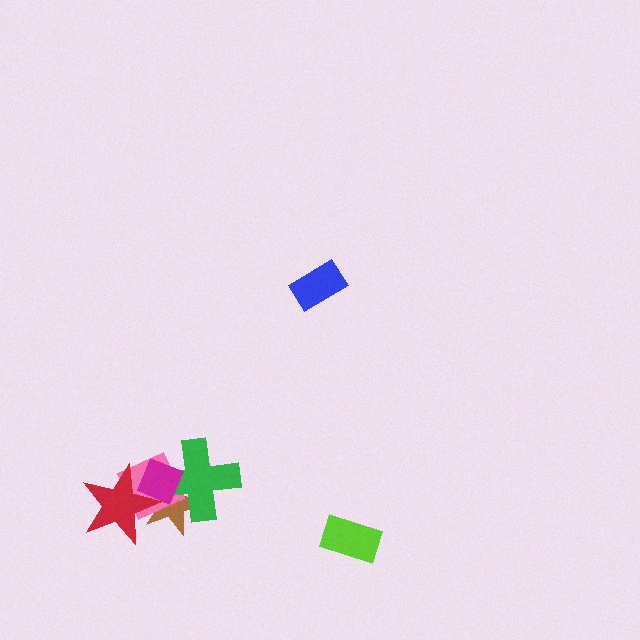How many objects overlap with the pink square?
4 objects overlap with the pink square.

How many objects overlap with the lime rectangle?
0 objects overlap with the lime rectangle.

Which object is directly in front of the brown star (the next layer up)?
The pink square is directly in front of the brown star.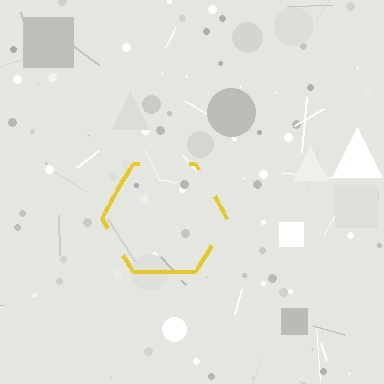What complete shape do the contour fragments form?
The contour fragments form a hexagon.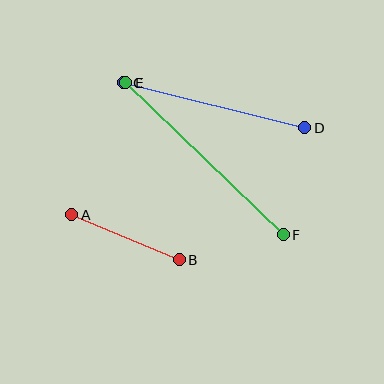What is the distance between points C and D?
The distance is approximately 186 pixels.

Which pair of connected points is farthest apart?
Points E and F are farthest apart.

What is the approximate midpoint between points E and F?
The midpoint is at approximately (205, 159) pixels.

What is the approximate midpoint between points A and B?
The midpoint is at approximately (125, 237) pixels.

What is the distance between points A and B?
The distance is approximately 116 pixels.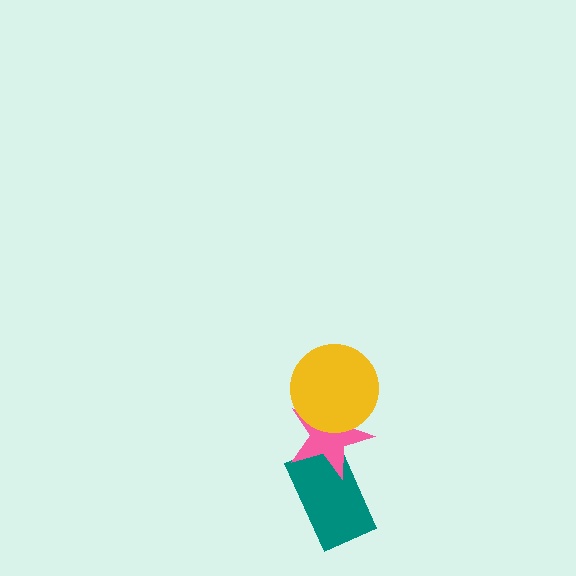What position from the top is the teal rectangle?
The teal rectangle is 3rd from the top.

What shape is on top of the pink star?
The yellow circle is on top of the pink star.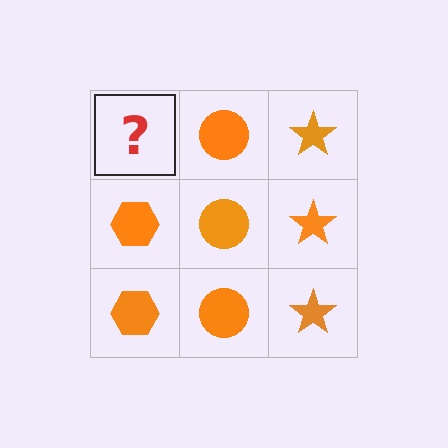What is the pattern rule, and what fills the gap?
The rule is that each column has a consistent shape. The gap should be filled with an orange hexagon.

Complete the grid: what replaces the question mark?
The question mark should be replaced with an orange hexagon.